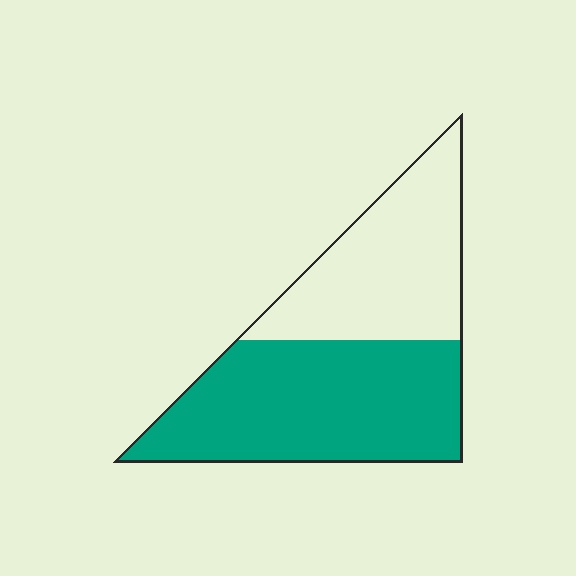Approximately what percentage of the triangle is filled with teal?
Approximately 60%.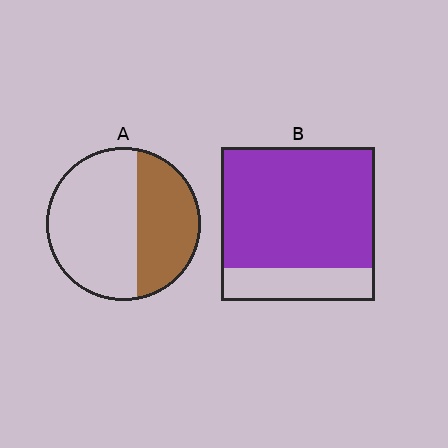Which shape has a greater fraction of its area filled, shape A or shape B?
Shape B.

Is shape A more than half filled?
No.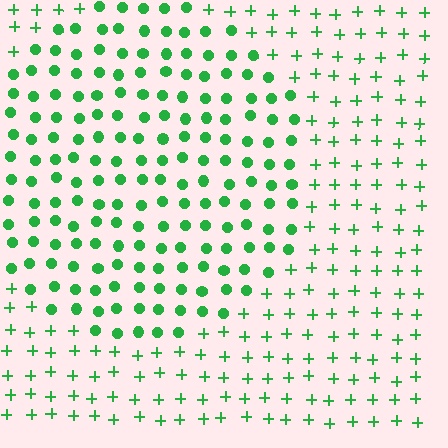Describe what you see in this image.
The image is filled with small green elements arranged in a uniform grid. A circle-shaped region contains circles, while the surrounding area contains plus signs. The boundary is defined purely by the change in element shape.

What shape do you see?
I see a circle.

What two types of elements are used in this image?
The image uses circles inside the circle region and plus signs outside it.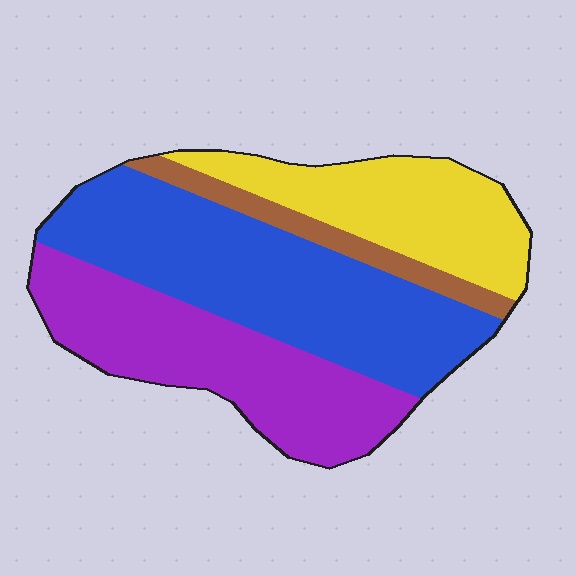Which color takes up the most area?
Blue, at roughly 40%.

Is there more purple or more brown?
Purple.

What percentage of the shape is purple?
Purple takes up about one third (1/3) of the shape.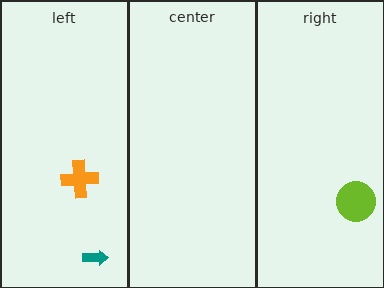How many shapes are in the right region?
2.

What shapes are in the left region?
The orange cross, the teal arrow.